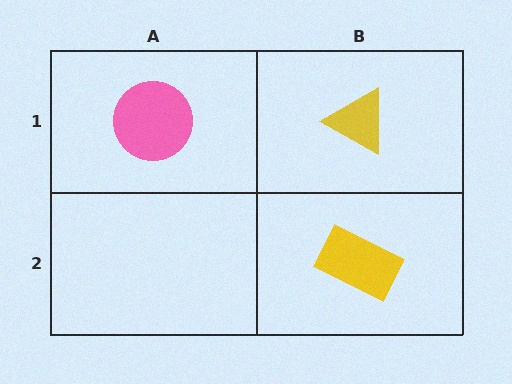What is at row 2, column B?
A yellow rectangle.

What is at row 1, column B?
A yellow triangle.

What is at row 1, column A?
A pink circle.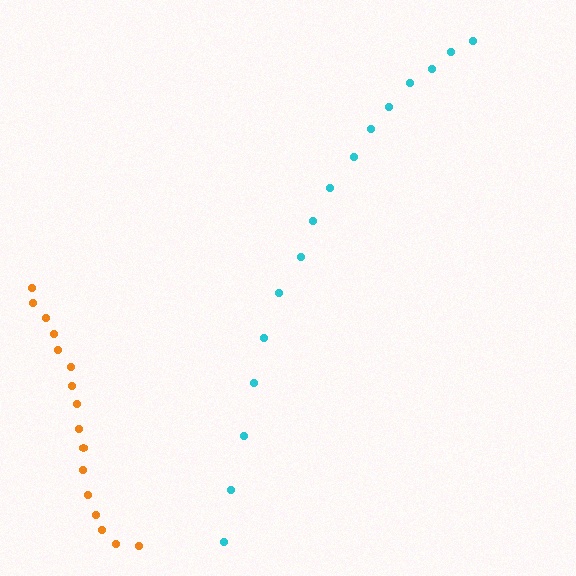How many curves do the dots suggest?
There are 2 distinct paths.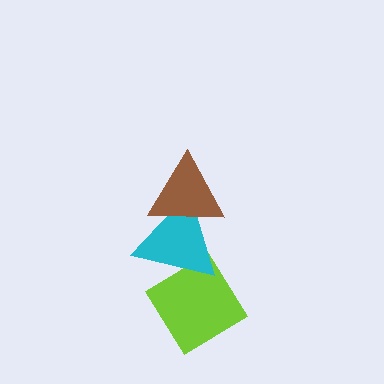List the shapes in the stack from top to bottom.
From top to bottom: the brown triangle, the cyan triangle, the lime diamond.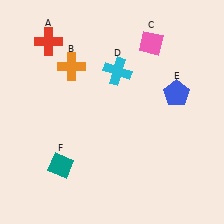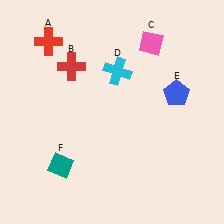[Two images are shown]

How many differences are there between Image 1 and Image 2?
There is 1 difference between the two images.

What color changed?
The cross (B) changed from orange in Image 1 to red in Image 2.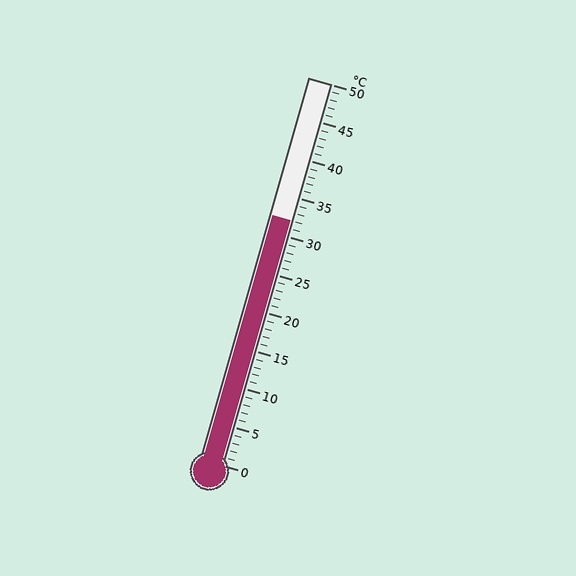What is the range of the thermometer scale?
The thermometer scale ranges from 0°C to 50°C.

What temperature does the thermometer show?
The thermometer shows approximately 32°C.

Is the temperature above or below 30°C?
The temperature is above 30°C.